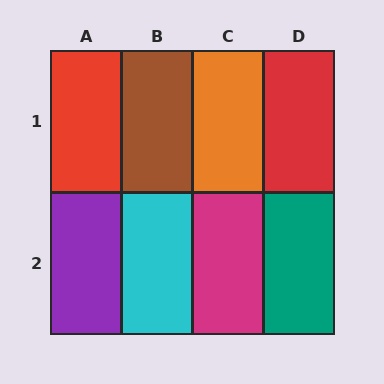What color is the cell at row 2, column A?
Purple.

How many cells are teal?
1 cell is teal.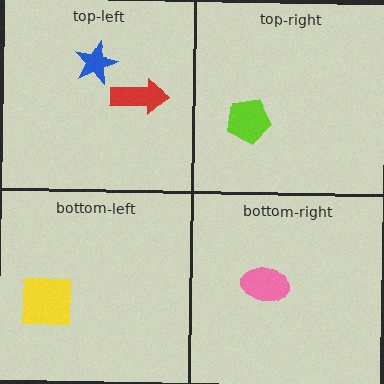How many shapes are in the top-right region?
1.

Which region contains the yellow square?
The bottom-left region.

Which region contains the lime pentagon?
The top-right region.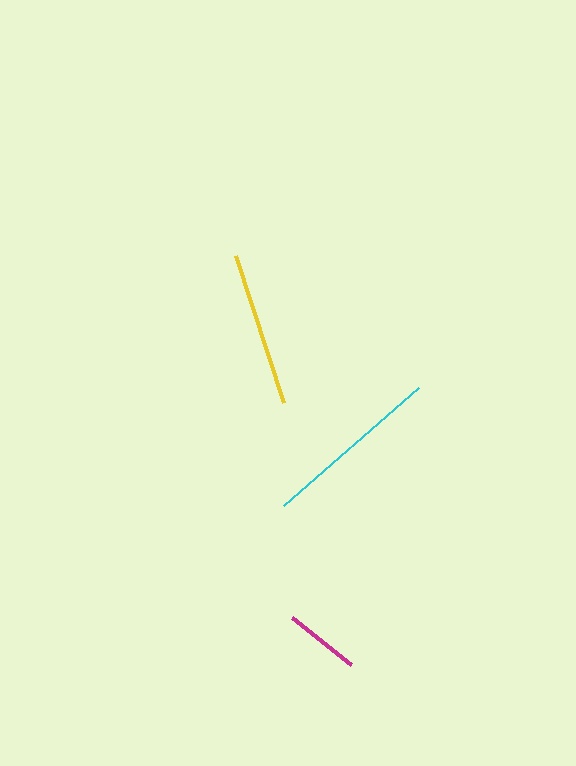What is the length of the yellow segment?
The yellow segment is approximately 155 pixels long.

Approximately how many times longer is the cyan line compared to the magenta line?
The cyan line is approximately 2.4 times the length of the magenta line.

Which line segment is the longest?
The cyan line is the longest at approximately 180 pixels.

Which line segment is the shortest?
The magenta line is the shortest at approximately 76 pixels.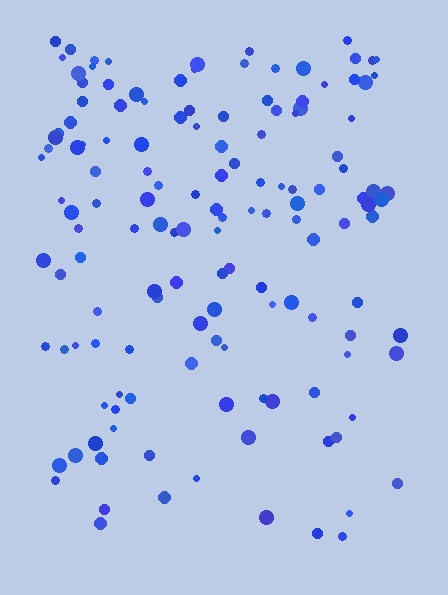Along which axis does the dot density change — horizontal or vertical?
Vertical.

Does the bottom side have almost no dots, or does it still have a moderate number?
Still a moderate number, just noticeably fewer than the top.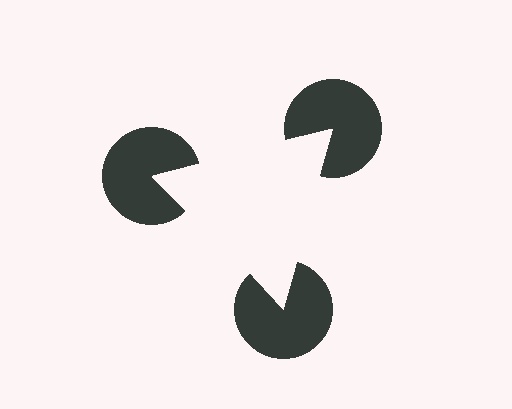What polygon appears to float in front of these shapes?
An illusory triangle — its edges are inferred from the aligned wedge cuts in the pac-man discs, not physically drawn.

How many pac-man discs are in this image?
There are 3 — one at each vertex of the illusory triangle.